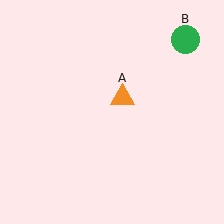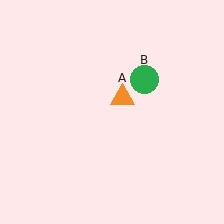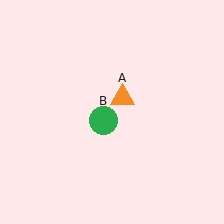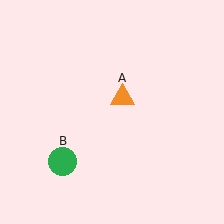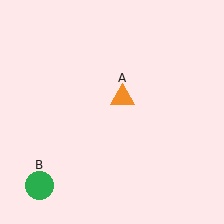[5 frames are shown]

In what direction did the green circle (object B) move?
The green circle (object B) moved down and to the left.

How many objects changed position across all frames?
1 object changed position: green circle (object B).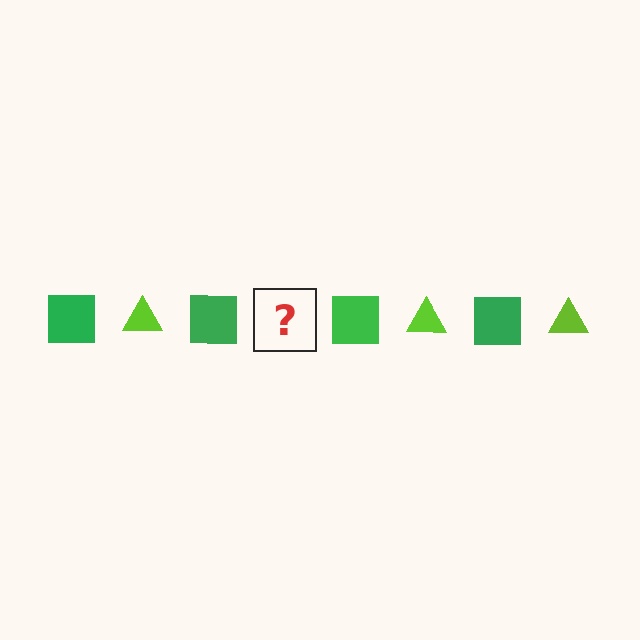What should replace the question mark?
The question mark should be replaced with a lime triangle.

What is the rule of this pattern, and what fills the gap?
The rule is that the pattern alternates between green square and lime triangle. The gap should be filled with a lime triangle.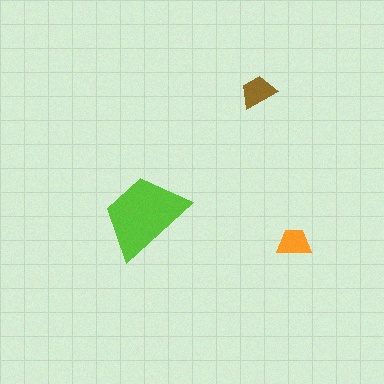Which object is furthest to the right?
The orange trapezoid is rightmost.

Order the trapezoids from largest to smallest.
the lime one, the brown one, the orange one.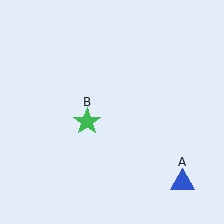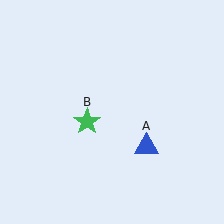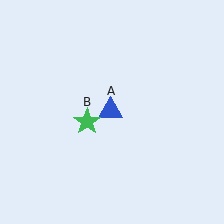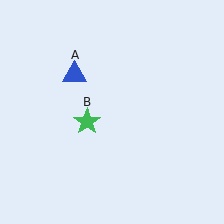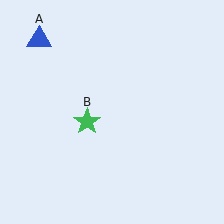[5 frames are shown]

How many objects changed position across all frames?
1 object changed position: blue triangle (object A).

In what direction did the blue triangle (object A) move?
The blue triangle (object A) moved up and to the left.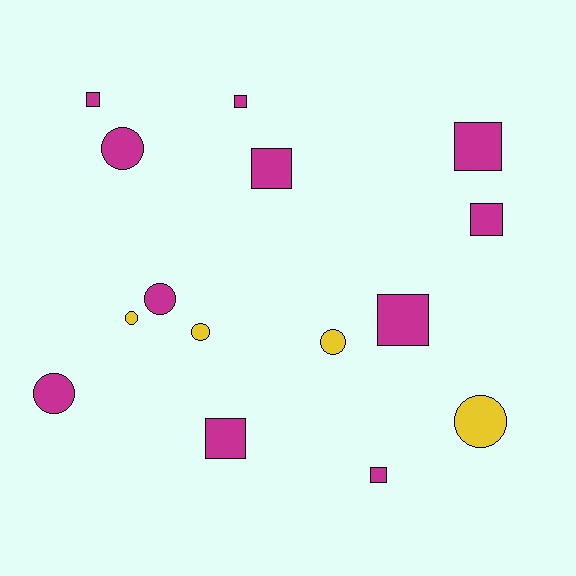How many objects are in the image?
There are 15 objects.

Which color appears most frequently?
Magenta, with 11 objects.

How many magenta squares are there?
There are 8 magenta squares.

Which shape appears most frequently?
Square, with 8 objects.